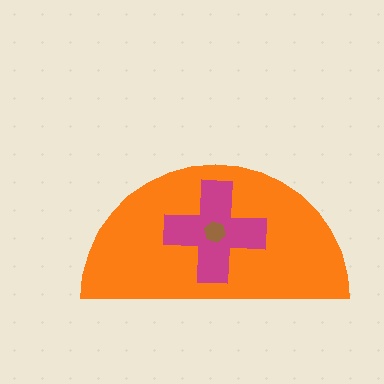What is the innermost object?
The brown hexagon.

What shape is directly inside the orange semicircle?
The magenta cross.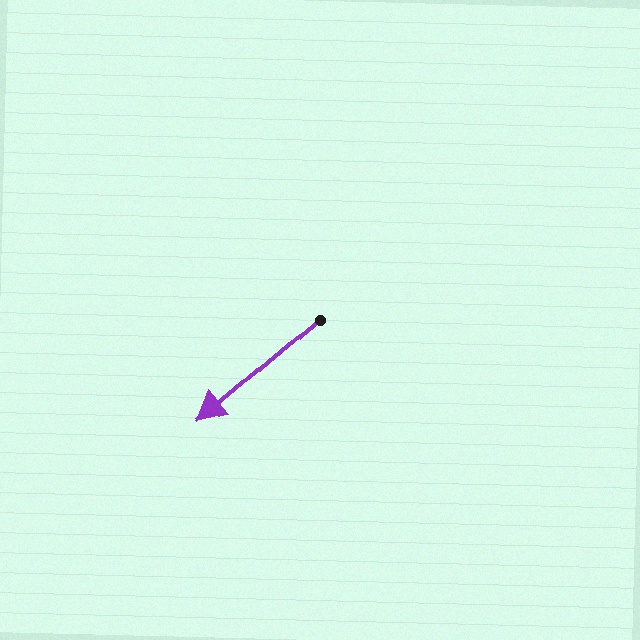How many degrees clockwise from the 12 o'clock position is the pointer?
Approximately 230 degrees.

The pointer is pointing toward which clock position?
Roughly 8 o'clock.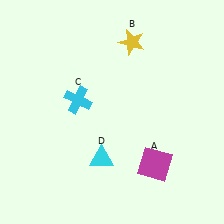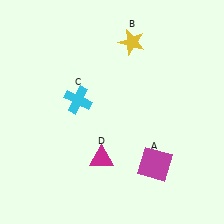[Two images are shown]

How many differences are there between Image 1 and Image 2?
There is 1 difference between the two images.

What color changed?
The triangle (D) changed from cyan in Image 1 to magenta in Image 2.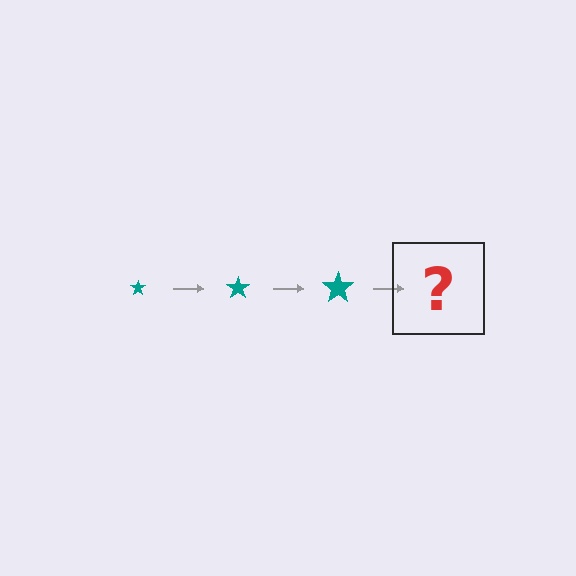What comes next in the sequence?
The next element should be a teal star, larger than the previous one.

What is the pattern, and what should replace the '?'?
The pattern is that the star gets progressively larger each step. The '?' should be a teal star, larger than the previous one.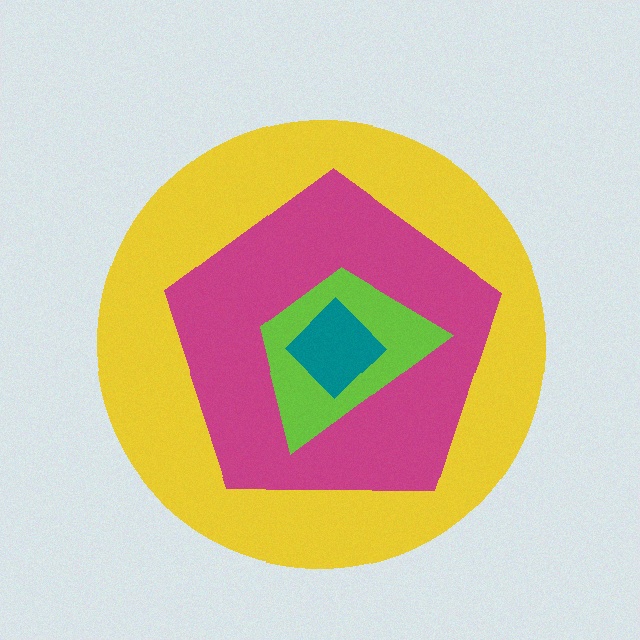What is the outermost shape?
The yellow circle.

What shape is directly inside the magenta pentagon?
The lime trapezoid.